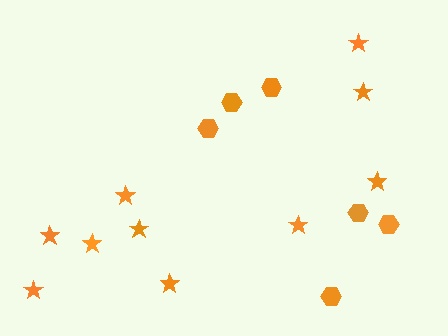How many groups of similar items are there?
There are 2 groups: one group of stars (10) and one group of hexagons (6).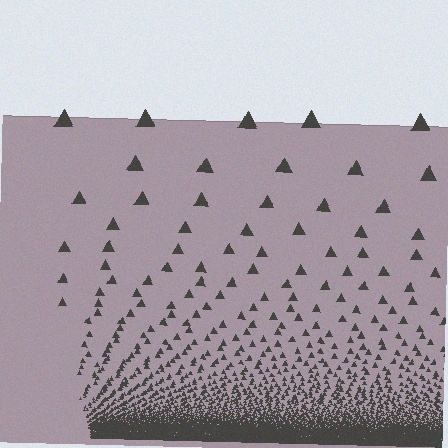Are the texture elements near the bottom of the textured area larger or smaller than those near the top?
Smaller. The gradient is inverted — elements near the bottom are smaller and denser.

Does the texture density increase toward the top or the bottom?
Density increases toward the bottom.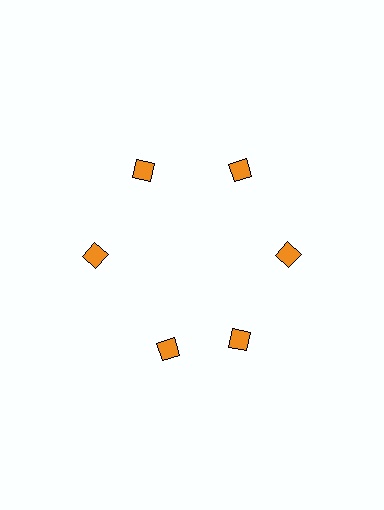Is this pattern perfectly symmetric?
No. The 6 orange diamonds are arranged in a ring, but one element near the 7 o'clock position is rotated out of alignment along the ring, breaking the 6-fold rotational symmetry.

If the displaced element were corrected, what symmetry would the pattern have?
It would have 6-fold rotational symmetry — the pattern would map onto itself every 60 degrees.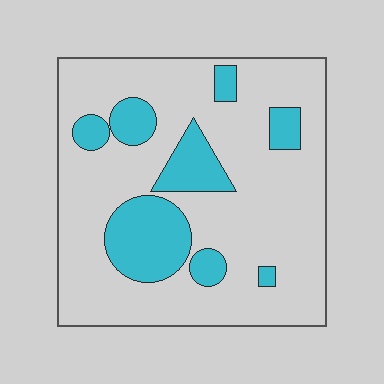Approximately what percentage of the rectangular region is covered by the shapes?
Approximately 20%.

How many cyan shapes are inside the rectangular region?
8.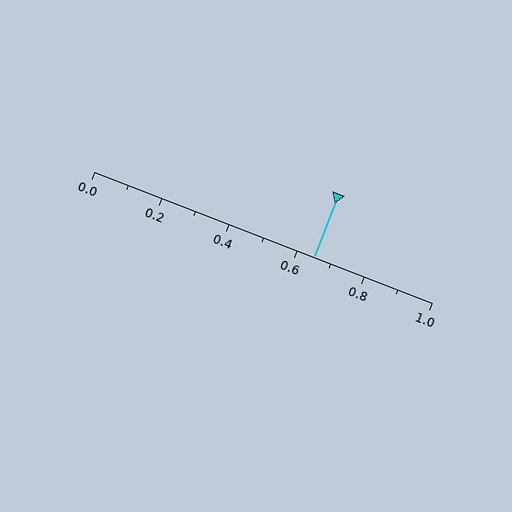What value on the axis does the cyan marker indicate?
The marker indicates approximately 0.65.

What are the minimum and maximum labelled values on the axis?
The axis runs from 0.0 to 1.0.